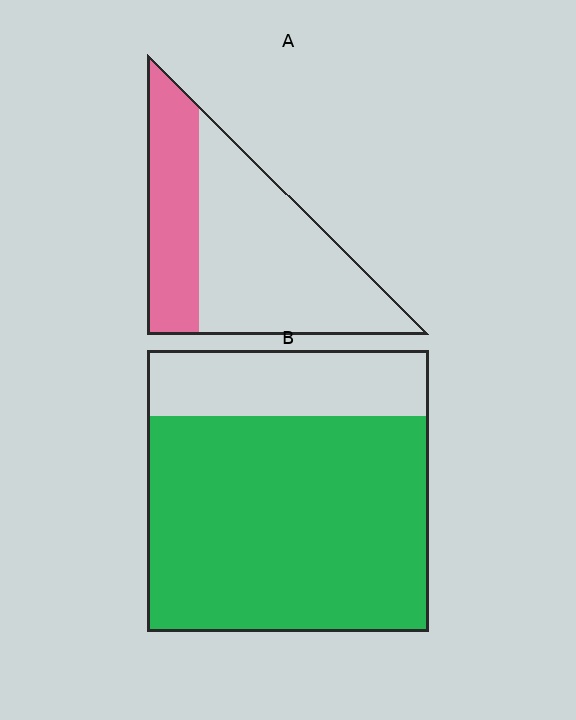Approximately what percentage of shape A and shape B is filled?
A is approximately 35% and B is approximately 75%.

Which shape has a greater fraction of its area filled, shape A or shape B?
Shape B.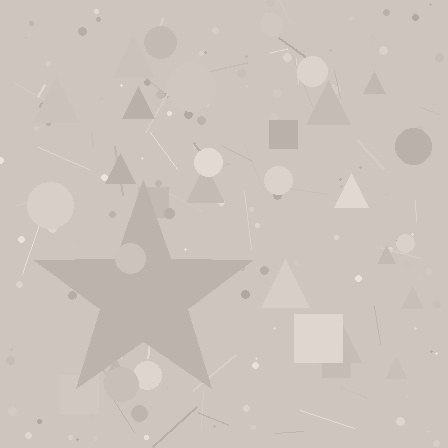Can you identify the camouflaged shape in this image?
The camouflaged shape is a star.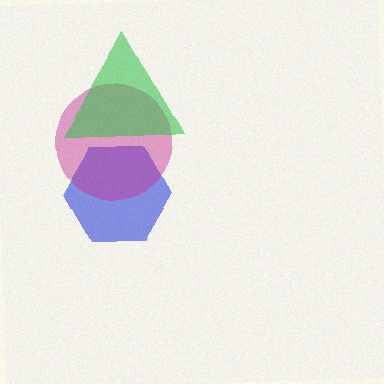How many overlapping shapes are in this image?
There are 3 overlapping shapes in the image.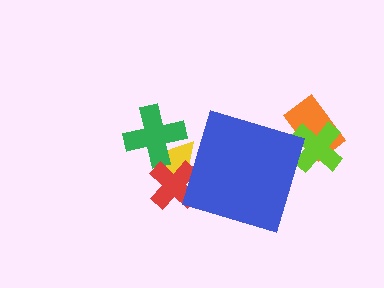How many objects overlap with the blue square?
1 object overlaps with the blue square.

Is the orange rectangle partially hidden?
Yes, it is partially covered by another shape.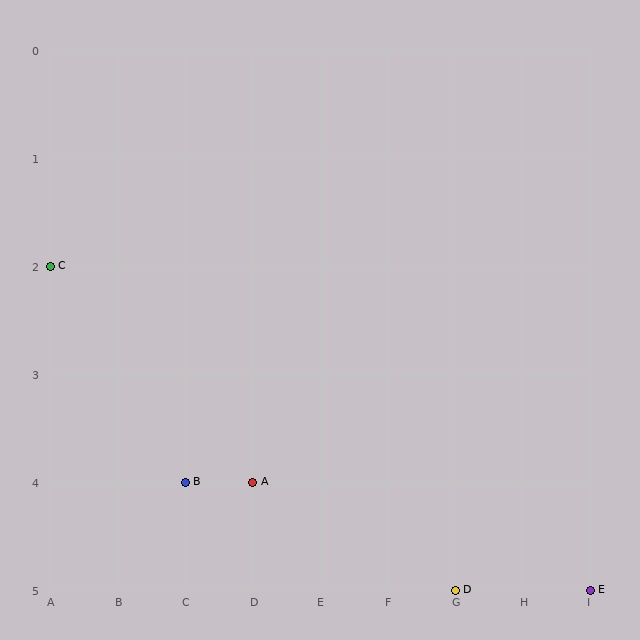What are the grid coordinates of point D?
Point D is at grid coordinates (G, 5).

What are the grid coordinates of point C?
Point C is at grid coordinates (A, 2).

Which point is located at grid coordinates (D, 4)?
Point A is at (D, 4).